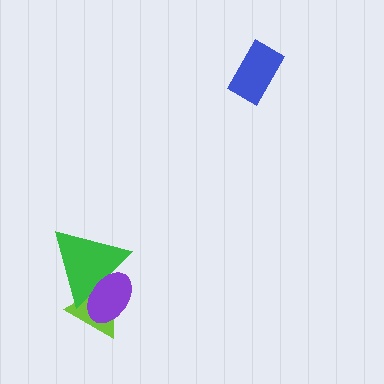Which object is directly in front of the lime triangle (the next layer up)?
The green triangle is directly in front of the lime triangle.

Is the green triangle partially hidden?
Yes, it is partially covered by another shape.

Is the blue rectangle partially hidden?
No, no other shape covers it.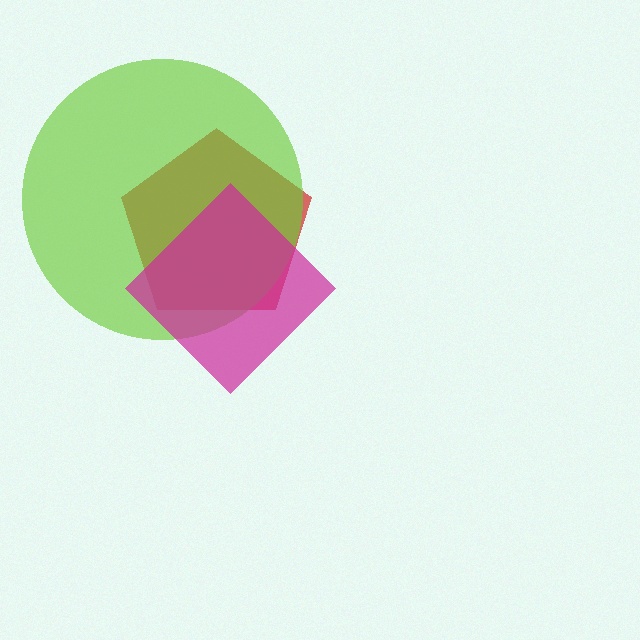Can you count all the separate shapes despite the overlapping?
Yes, there are 3 separate shapes.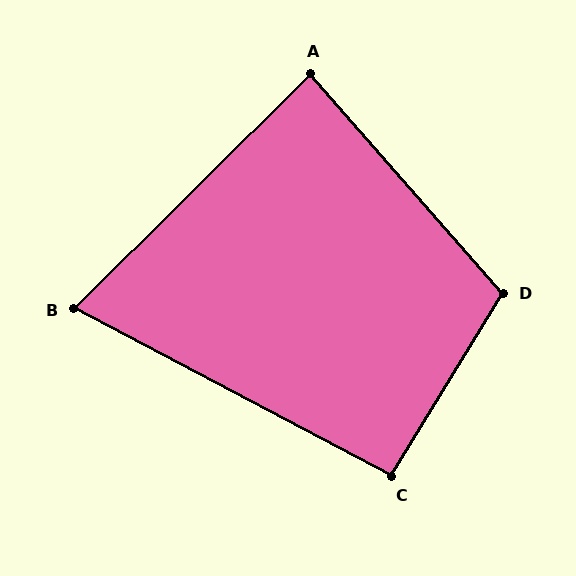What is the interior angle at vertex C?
Approximately 94 degrees (approximately right).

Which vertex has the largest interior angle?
D, at approximately 107 degrees.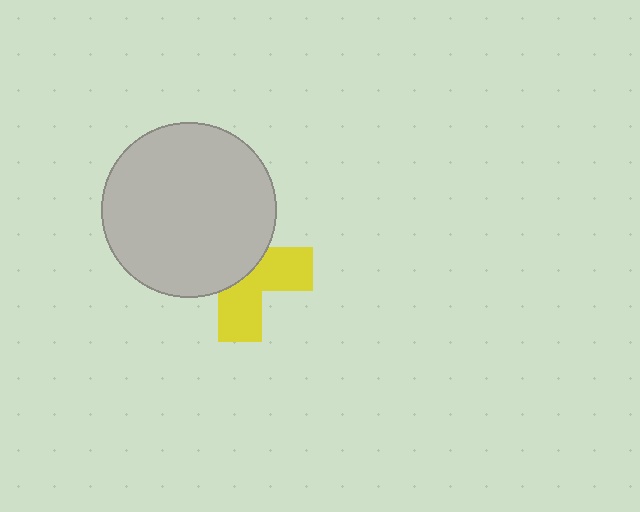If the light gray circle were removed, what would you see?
You would see the complete yellow cross.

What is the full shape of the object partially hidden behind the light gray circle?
The partially hidden object is a yellow cross.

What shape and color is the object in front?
The object in front is a light gray circle.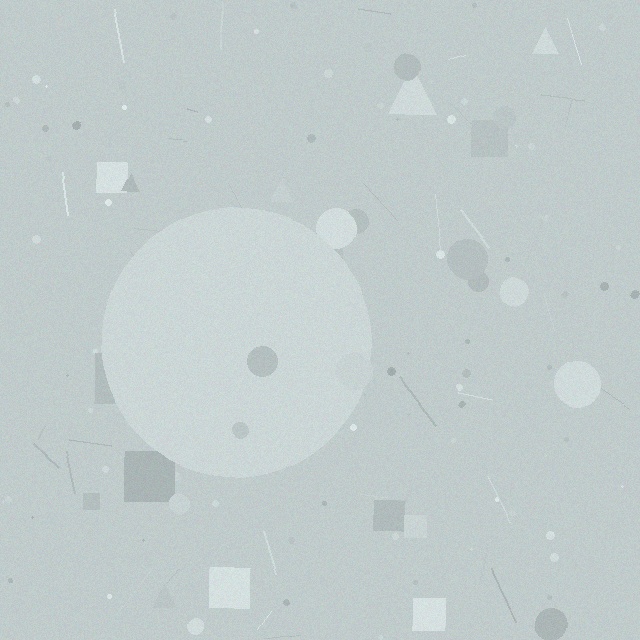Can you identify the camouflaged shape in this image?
The camouflaged shape is a circle.